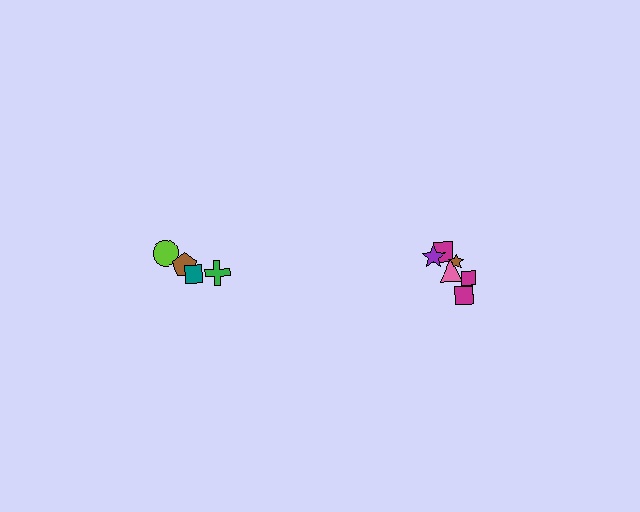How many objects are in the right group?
There are 6 objects.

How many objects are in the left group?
There are 4 objects.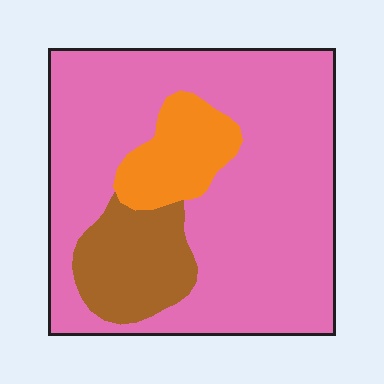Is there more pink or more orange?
Pink.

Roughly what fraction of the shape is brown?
Brown takes up about one eighth (1/8) of the shape.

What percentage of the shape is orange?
Orange covers about 10% of the shape.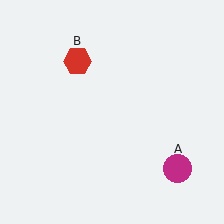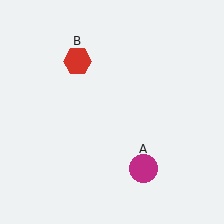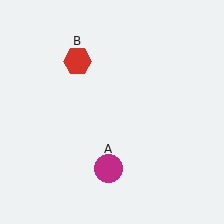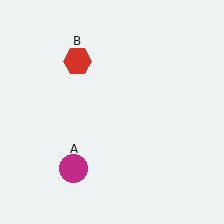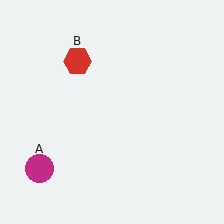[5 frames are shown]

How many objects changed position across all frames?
1 object changed position: magenta circle (object A).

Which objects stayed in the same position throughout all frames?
Red hexagon (object B) remained stationary.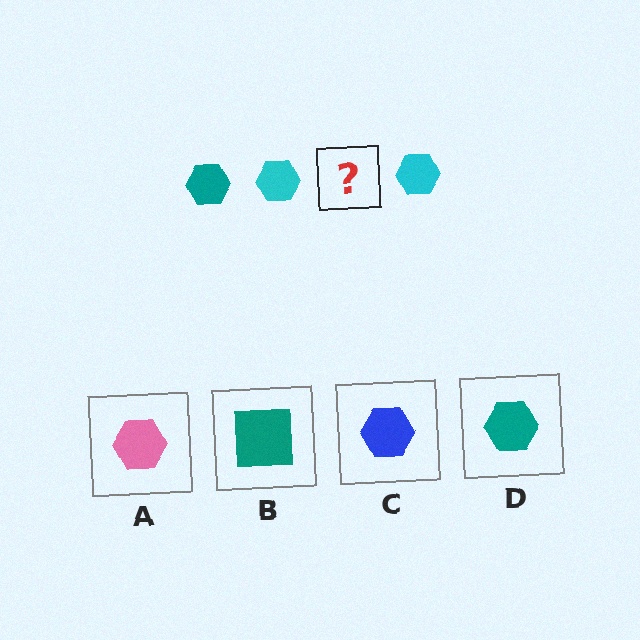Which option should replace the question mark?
Option D.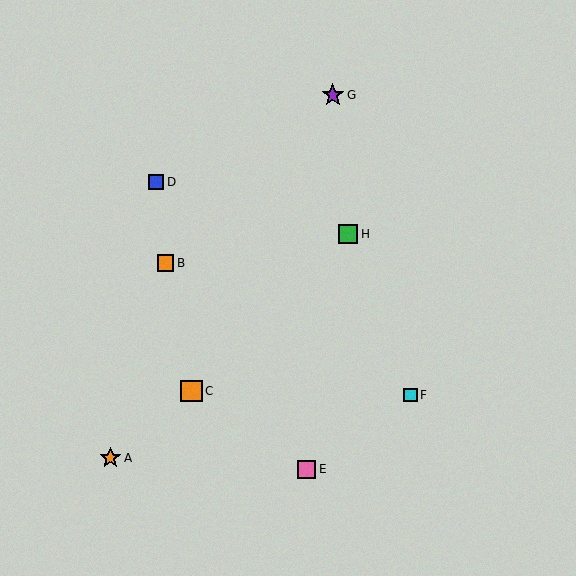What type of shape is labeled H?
Shape H is a green square.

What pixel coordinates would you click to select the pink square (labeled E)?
Click at (306, 469) to select the pink square E.